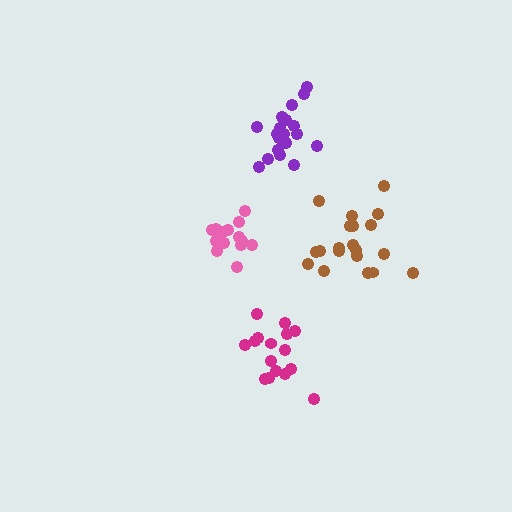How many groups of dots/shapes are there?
There are 4 groups.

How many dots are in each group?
Group 1: 20 dots, Group 2: 15 dots, Group 3: 19 dots, Group 4: 16 dots (70 total).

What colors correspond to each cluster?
The clusters are colored: brown, pink, purple, magenta.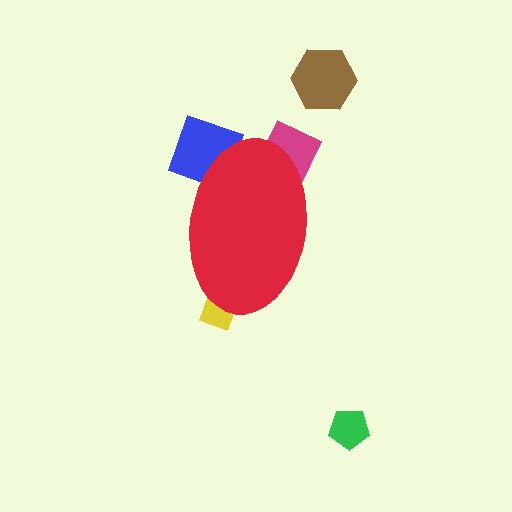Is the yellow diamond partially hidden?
Yes, the yellow diamond is partially hidden behind the red ellipse.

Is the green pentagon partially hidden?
No, the green pentagon is fully visible.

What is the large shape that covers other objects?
A red ellipse.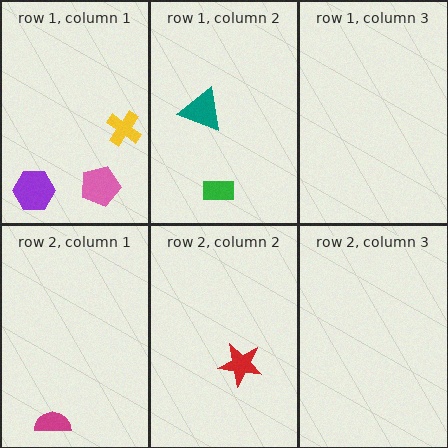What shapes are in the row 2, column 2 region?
The red star.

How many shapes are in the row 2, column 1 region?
1.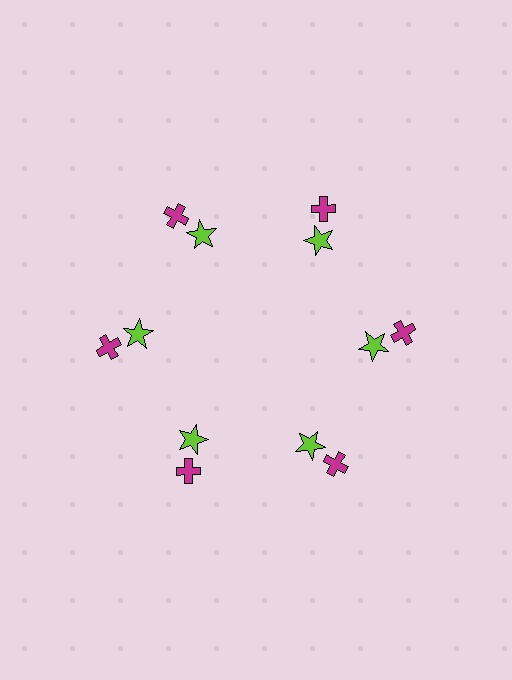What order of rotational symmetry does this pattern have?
This pattern has 6-fold rotational symmetry.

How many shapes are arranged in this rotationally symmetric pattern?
There are 12 shapes, arranged in 6 groups of 2.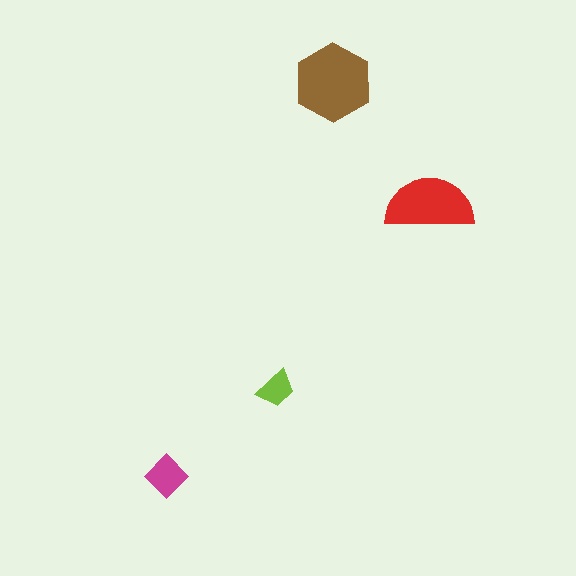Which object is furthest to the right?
The red semicircle is rightmost.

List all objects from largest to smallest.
The brown hexagon, the red semicircle, the magenta diamond, the lime trapezoid.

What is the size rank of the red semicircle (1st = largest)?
2nd.